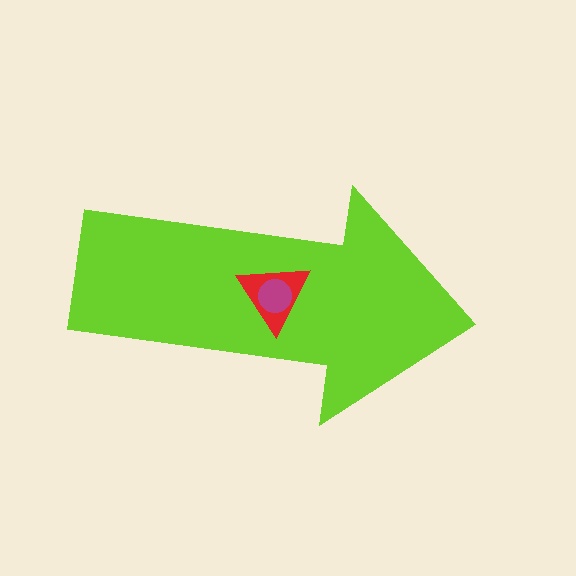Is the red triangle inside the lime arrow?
Yes.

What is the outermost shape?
The lime arrow.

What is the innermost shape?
The magenta circle.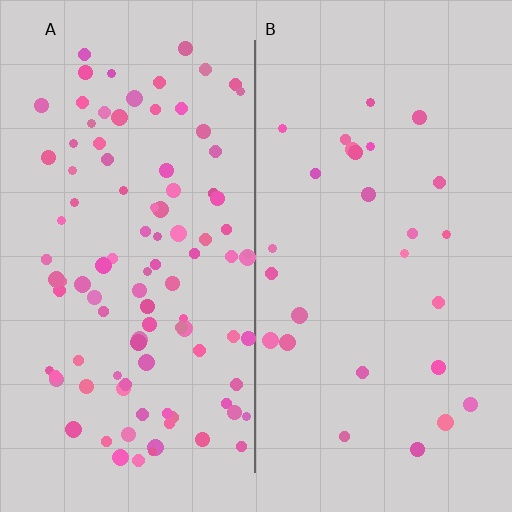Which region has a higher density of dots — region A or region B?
A (the left).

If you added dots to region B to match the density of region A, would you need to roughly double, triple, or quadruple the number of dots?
Approximately quadruple.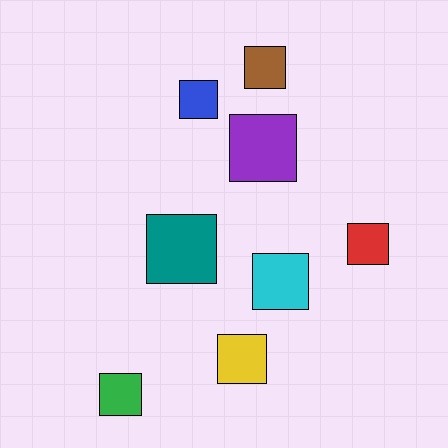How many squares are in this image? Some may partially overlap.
There are 8 squares.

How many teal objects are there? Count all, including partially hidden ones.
There is 1 teal object.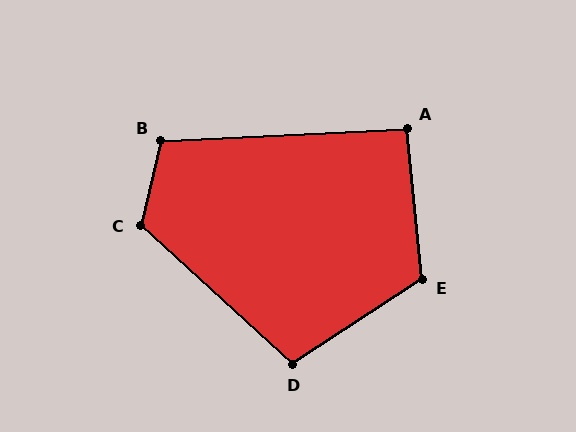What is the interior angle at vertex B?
Approximately 106 degrees (obtuse).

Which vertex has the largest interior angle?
C, at approximately 119 degrees.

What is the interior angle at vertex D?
Approximately 104 degrees (obtuse).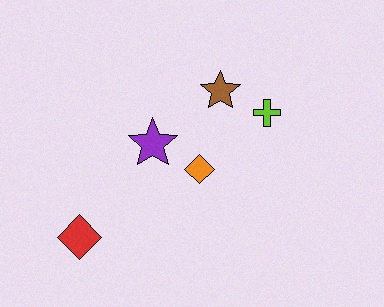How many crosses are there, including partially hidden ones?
There is 1 cross.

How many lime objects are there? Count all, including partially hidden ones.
There is 1 lime object.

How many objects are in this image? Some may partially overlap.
There are 5 objects.